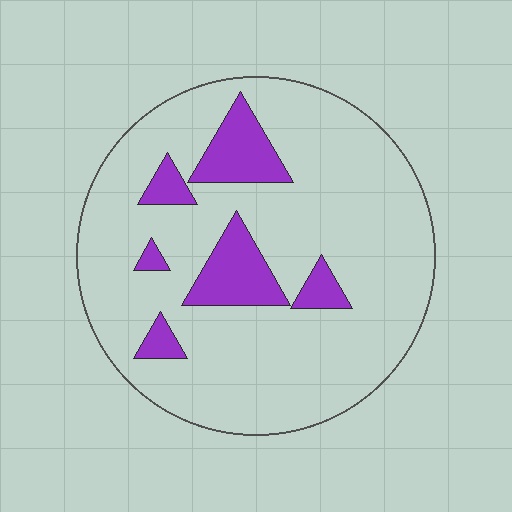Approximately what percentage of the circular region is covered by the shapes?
Approximately 15%.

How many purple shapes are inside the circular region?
6.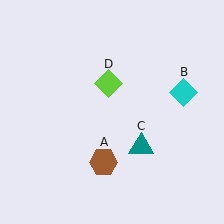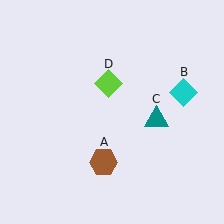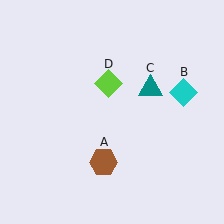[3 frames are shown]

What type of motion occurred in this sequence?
The teal triangle (object C) rotated counterclockwise around the center of the scene.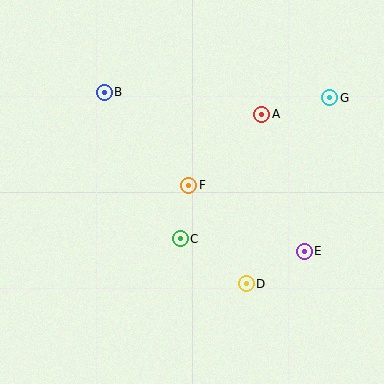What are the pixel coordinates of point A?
Point A is at (262, 114).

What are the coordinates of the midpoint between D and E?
The midpoint between D and E is at (275, 267).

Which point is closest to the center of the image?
Point F at (189, 185) is closest to the center.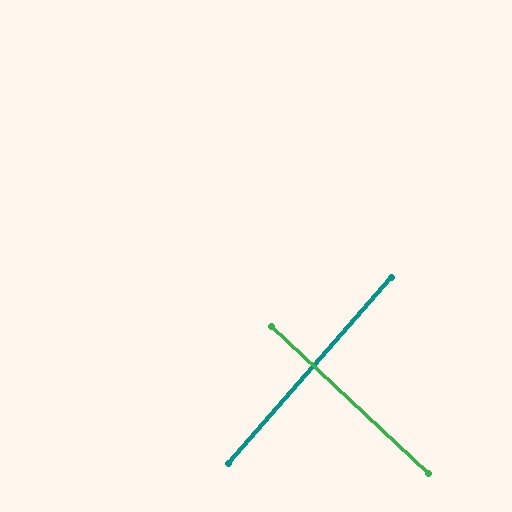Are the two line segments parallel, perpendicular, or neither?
Perpendicular — they meet at approximately 88°.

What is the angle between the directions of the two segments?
Approximately 88 degrees.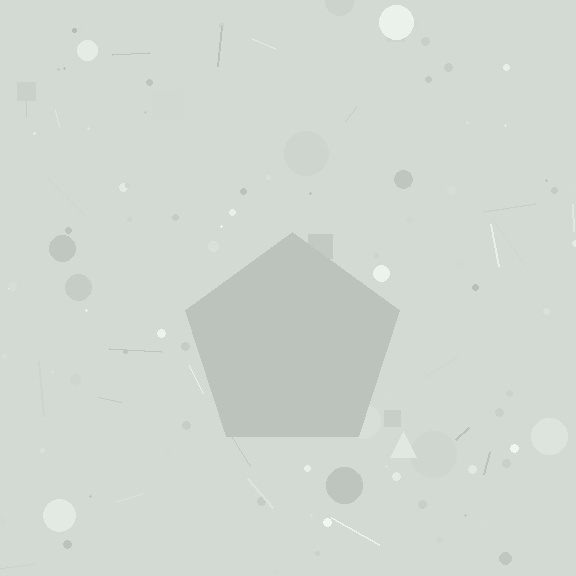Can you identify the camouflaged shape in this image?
The camouflaged shape is a pentagon.